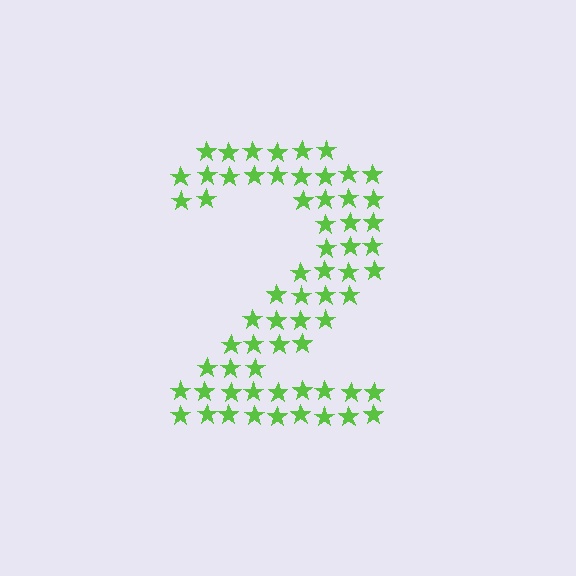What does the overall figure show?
The overall figure shows the digit 2.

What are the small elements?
The small elements are stars.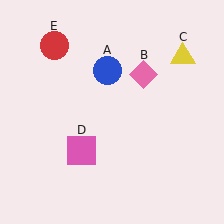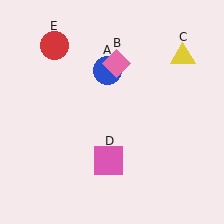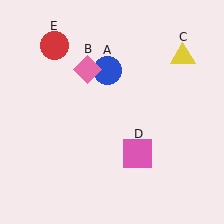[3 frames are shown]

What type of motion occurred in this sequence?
The pink diamond (object B), pink square (object D) rotated counterclockwise around the center of the scene.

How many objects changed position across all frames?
2 objects changed position: pink diamond (object B), pink square (object D).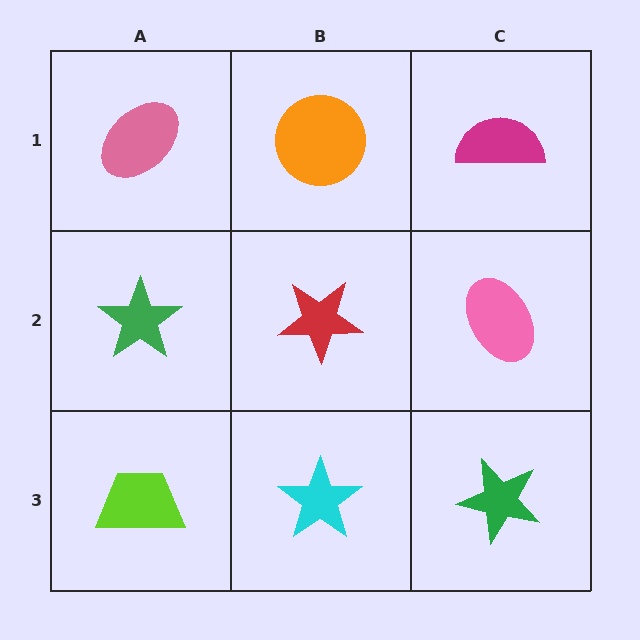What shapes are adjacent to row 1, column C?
A pink ellipse (row 2, column C), an orange circle (row 1, column B).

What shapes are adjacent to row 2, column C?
A magenta semicircle (row 1, column C), a green star (row 3, column C), a red star (row 2, column B).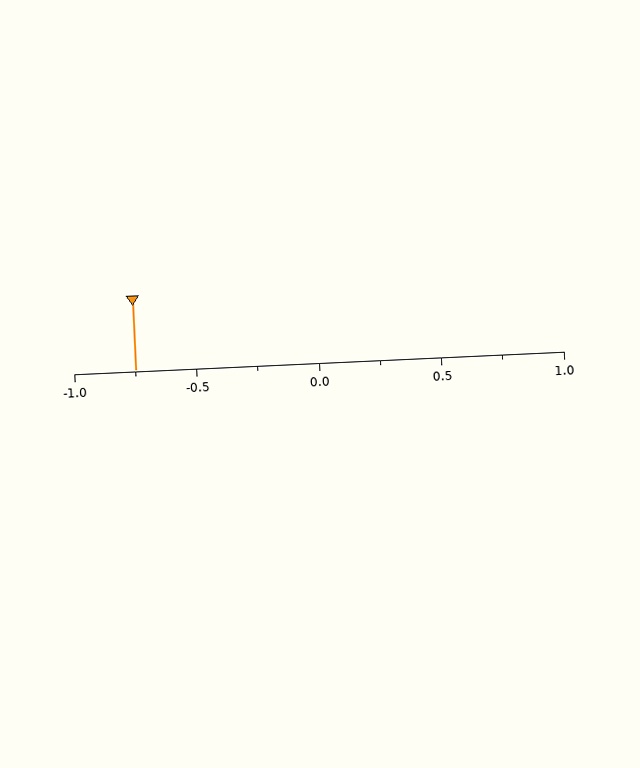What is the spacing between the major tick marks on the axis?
The major ticks are spaced 0.5 apart.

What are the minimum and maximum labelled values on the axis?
The axis runs from -1.0 to 1.0.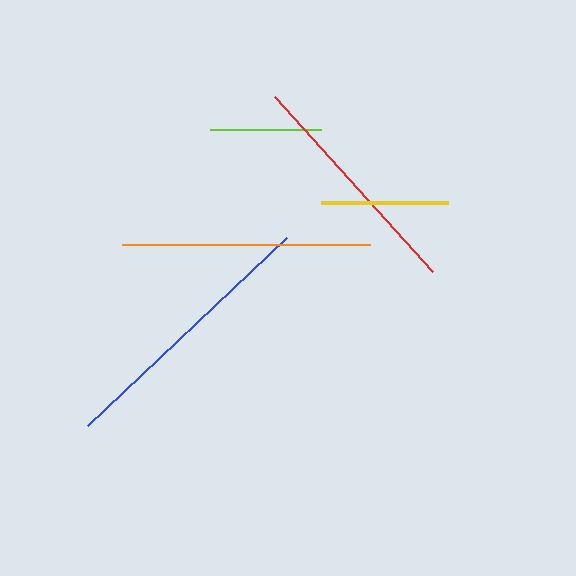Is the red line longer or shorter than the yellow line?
The red line is longer than the yellow line.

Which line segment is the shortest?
The lime line is the shortest at approximately 111 pixels.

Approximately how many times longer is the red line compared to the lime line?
The red line is approximately 2.1 times the length of the lime line.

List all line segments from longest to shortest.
From longest to shortest: blue, orange, red, yellow, lime.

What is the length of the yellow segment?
The yellow segment is approximately 127 pixels long.